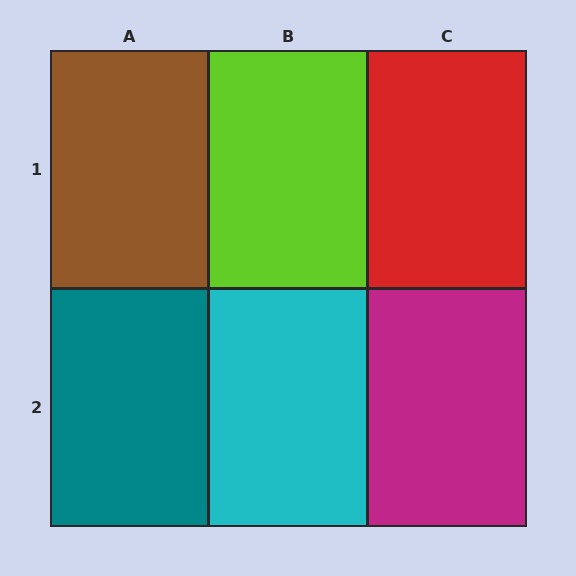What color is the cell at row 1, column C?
Red.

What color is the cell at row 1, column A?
Brown.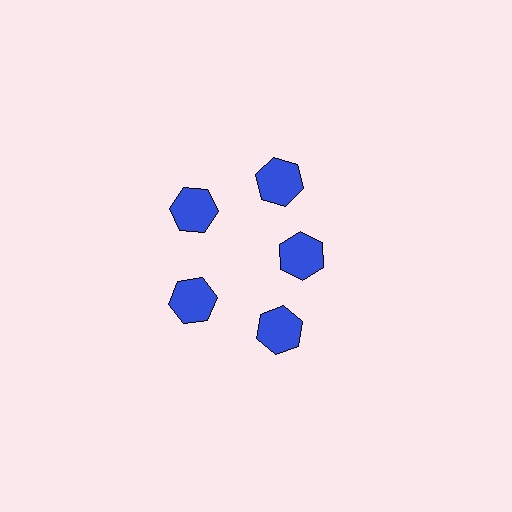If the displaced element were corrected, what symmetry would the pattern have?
It would have 5-fold rotational symmetry — the pattern would map onto itself every 72 degrees.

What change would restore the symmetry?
The symmetry would be restored by moving it outward, back onto the ring so that all 5 hexagons sit at equal angles and equal distance from the center.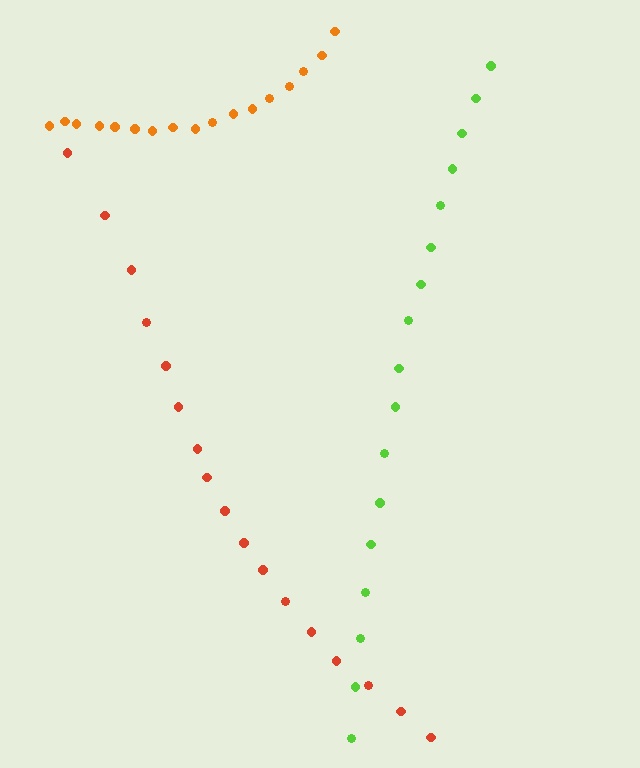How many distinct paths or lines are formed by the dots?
There are 3 distinct paths.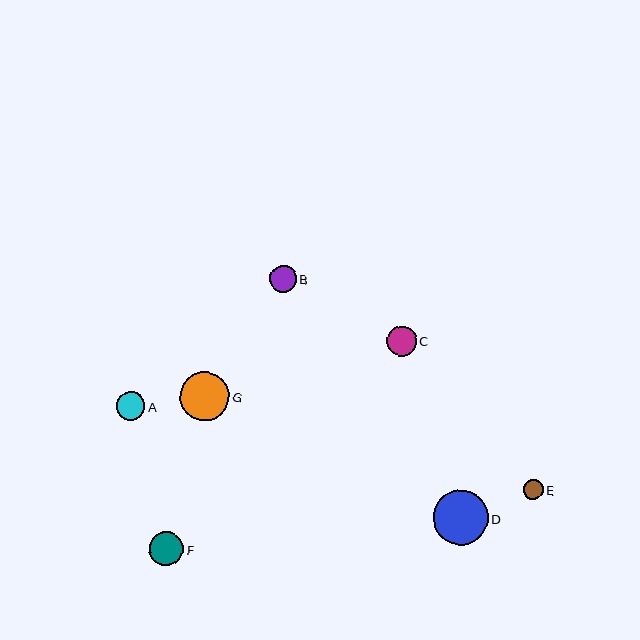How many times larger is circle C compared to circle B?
Circle C is approximately 1.1 times the size of circle B.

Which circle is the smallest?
Circle E is the smallest with a size of approximately 20 pixels.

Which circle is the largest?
Circle D is the largest with a size of approximately 55 pixels.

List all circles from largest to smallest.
From largest to smallest: D, G, F, C, A, B, E.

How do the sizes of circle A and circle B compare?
Circle A and circle B are approximately the same size.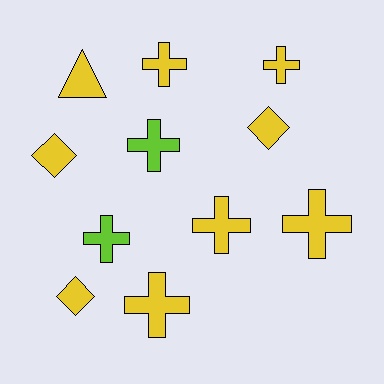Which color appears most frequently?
Yellow, with 9 objects.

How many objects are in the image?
There are 11 objects.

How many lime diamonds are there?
There are no lime diamonds.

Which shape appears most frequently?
Cross, with 7 objects.